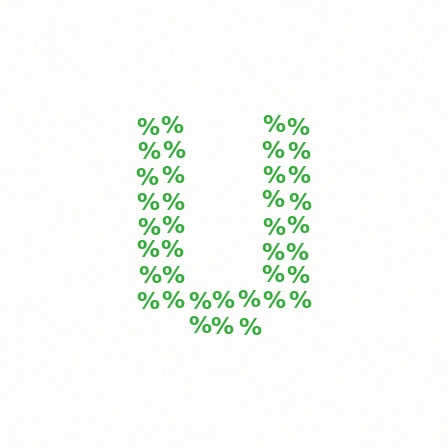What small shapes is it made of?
It is made of small percent signs.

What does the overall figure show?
The overall figure shows the letter U.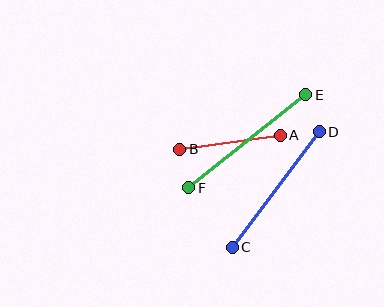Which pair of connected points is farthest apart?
Points E and F are farthest apart.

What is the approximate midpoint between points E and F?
The midpoint is at approximately (247, 141) pixels.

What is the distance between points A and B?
The distance is approximately 101 pixels.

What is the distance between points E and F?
The distance is approximately 150 pixels.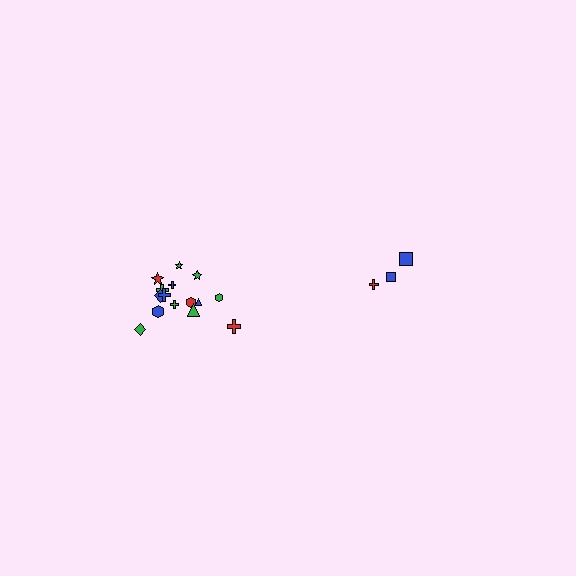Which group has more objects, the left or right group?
The left group.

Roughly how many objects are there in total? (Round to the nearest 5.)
Roughly 20 objects in total.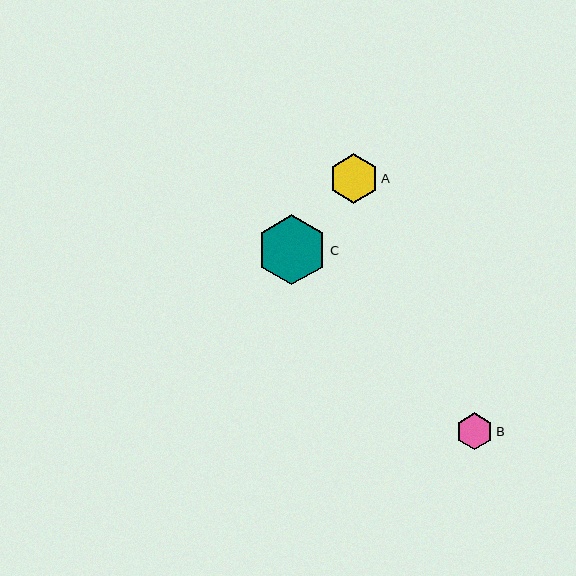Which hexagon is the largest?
Hexagon C is the largest with a size of approximately 70 pixels.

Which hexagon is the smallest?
Hexagon B is the smallest with a size of approximately 37 pixels.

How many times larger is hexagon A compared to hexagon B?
Hexagon A is approximately 1.3 times the size of hexagon B.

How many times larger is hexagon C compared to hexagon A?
Hexagon C is approximately 1.4 times the size of hexagon A.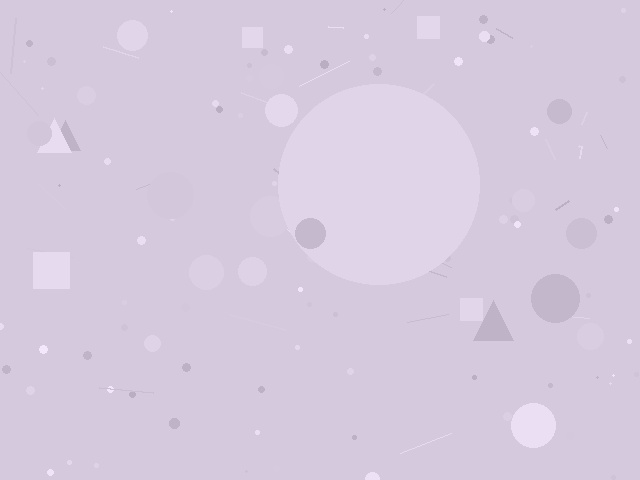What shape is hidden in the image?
A circle is hidden in the image.